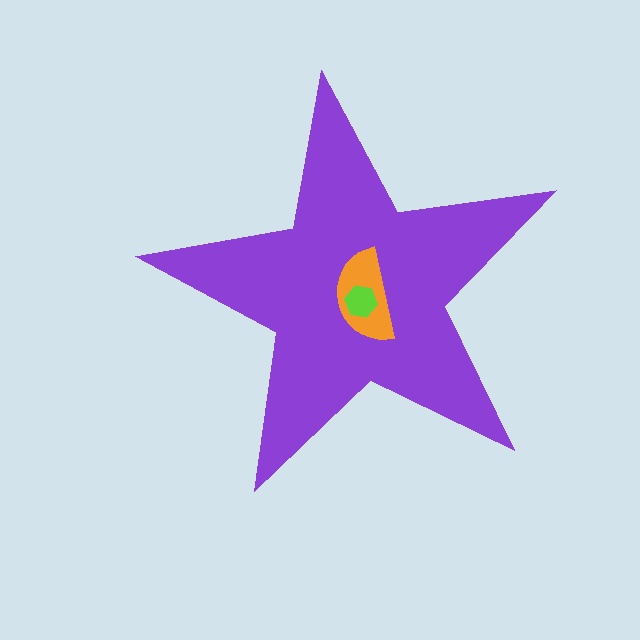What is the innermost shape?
The lime hexagon.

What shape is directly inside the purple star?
The orange semicircle.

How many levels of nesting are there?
3.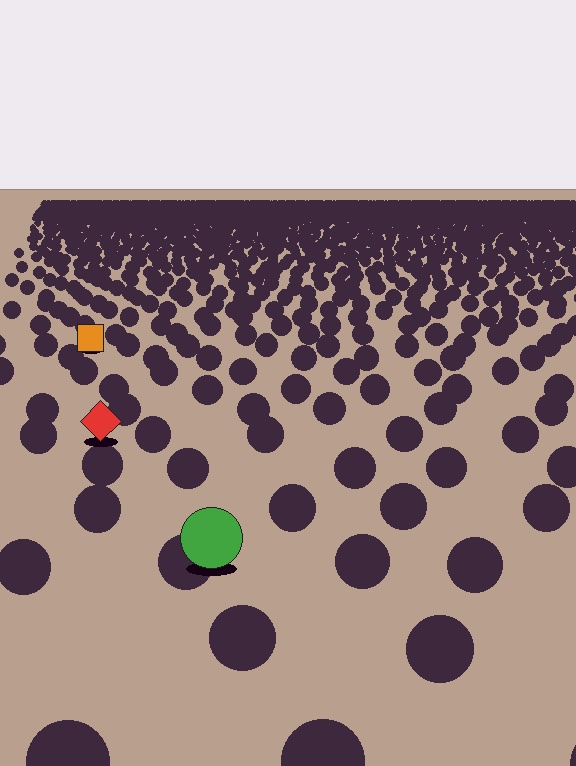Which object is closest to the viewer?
The green circle is closest. The texture marks near it are larger and more spread out.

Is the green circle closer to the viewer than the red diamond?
Yes. The green circle is closer — you can tell from the texture gradient: the ground texture is coarser near it.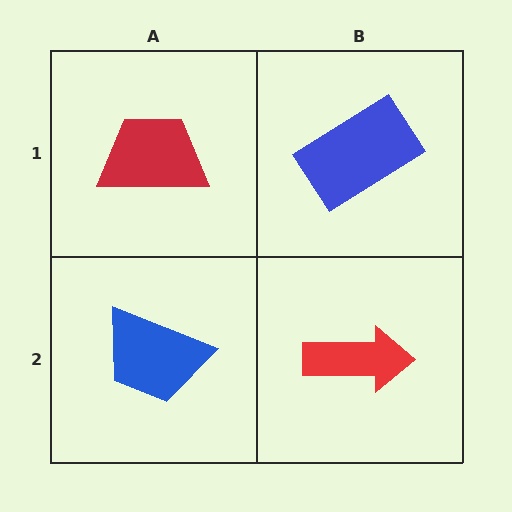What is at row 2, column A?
A blue trapezoid.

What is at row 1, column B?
A blue rectangle.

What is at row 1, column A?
A red trapezoid.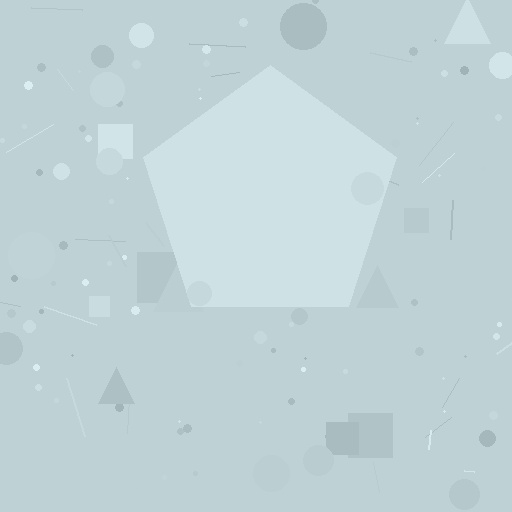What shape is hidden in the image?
A pentagon is hidden in the image.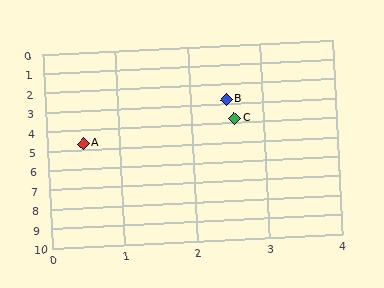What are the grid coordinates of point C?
Point C is at approximately (2.6, 3.8).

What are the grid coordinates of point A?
Point A is at approximately (0.5, 4.7).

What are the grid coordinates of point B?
Point B is at approximately (2.5, 2.8).